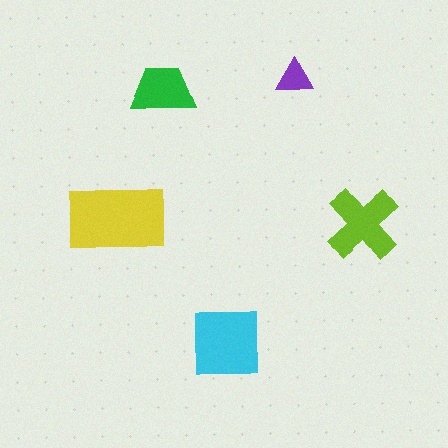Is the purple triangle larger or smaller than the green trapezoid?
Smaller.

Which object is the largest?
The yellow rectangle.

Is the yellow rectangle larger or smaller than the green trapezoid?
Larger.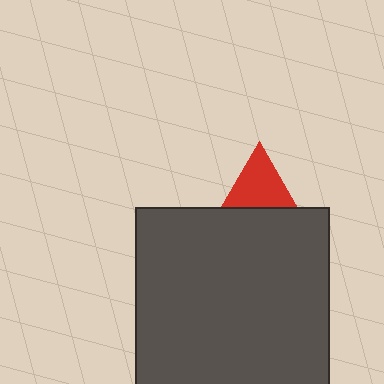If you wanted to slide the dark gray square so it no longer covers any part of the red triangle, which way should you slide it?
Slide it down — that is the most direct way to separate the two shapes.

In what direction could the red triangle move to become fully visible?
The red triangle could move up. That would shift it out from behind the dark gray square entirely.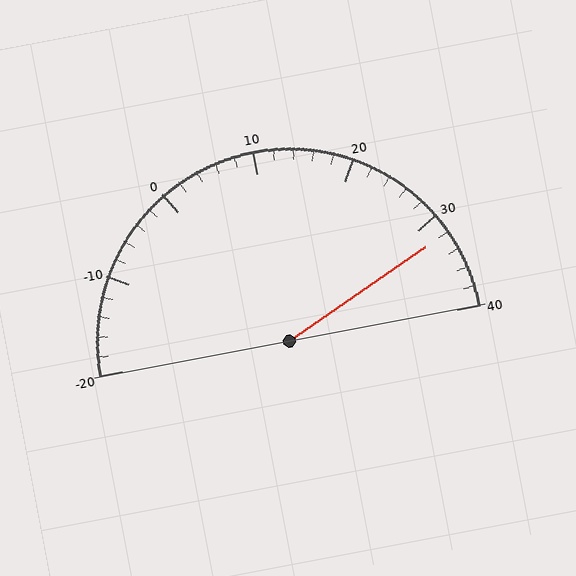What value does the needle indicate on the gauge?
The needle indicates approximately 32.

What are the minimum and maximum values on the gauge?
The gauge ranges from -20 to 40.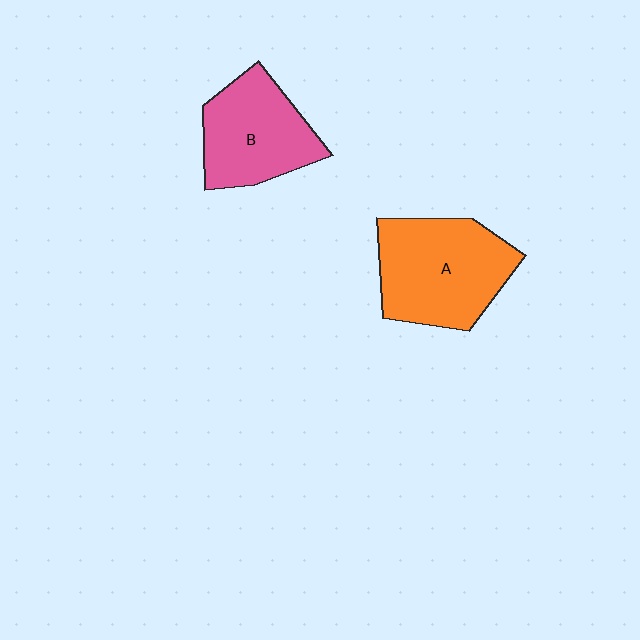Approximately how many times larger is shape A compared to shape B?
Approximately 1.2 times.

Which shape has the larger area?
Shape A (orange).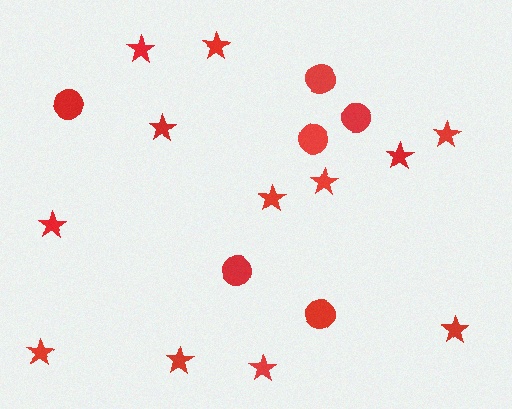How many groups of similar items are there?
There are 2 groups: one group of circles (6) and one group of stars (12).